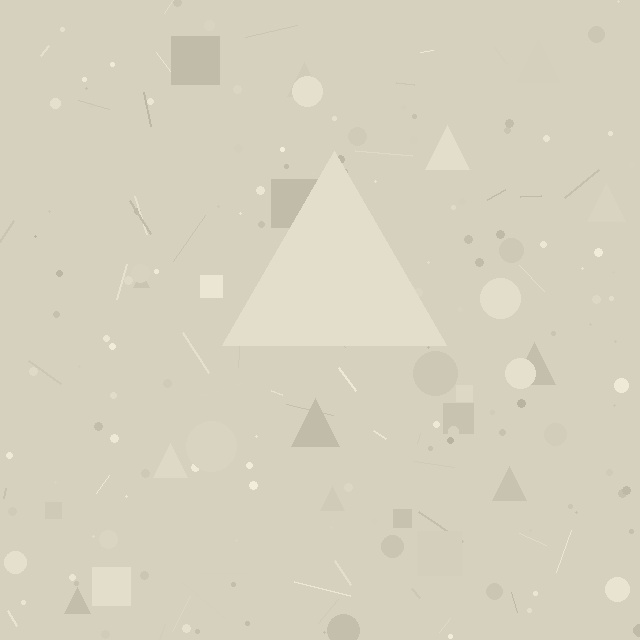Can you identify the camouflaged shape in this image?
The camouflaged shape is a triangle.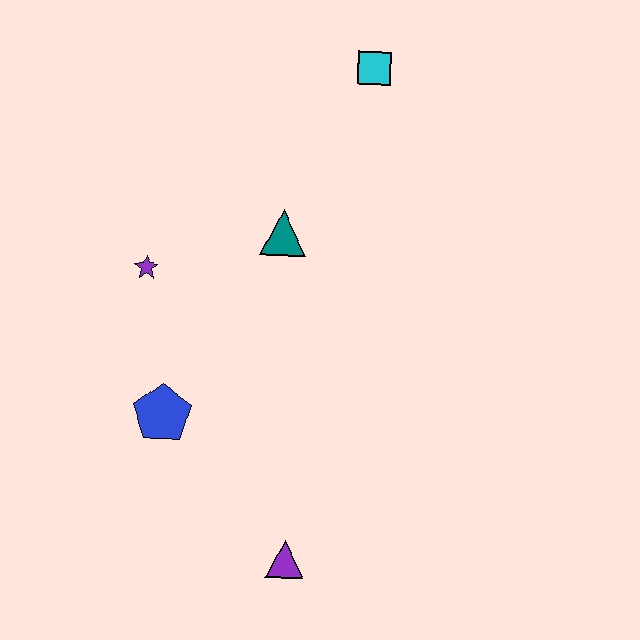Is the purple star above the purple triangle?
Yes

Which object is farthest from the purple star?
The purple triangle is farthest from the purple star.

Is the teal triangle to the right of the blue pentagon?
Yes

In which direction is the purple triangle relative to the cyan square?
The purple triangle is below the cyan square.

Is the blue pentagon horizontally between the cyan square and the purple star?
Yes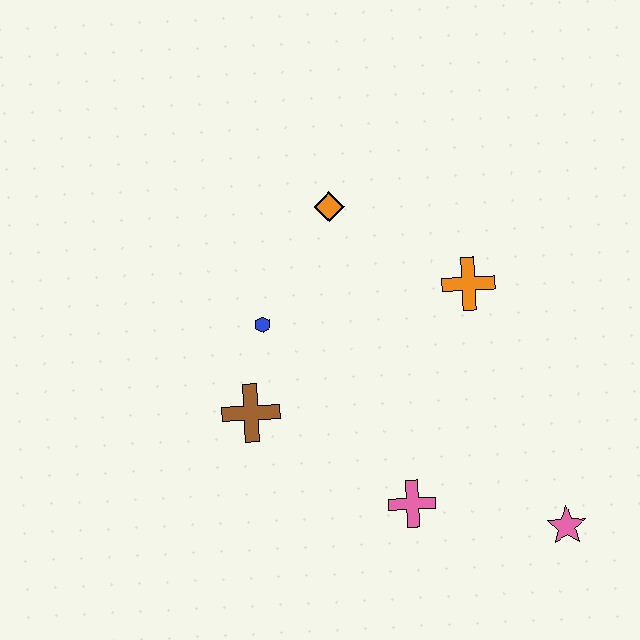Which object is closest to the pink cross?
The pink star is closest to the pink cross.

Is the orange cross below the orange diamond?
Yes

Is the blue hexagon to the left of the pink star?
Yes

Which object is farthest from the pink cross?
The orange diamond is farthest from the pink cross.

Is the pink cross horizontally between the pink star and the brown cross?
Yes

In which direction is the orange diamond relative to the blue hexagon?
The orange diamond is above the blue hexagon.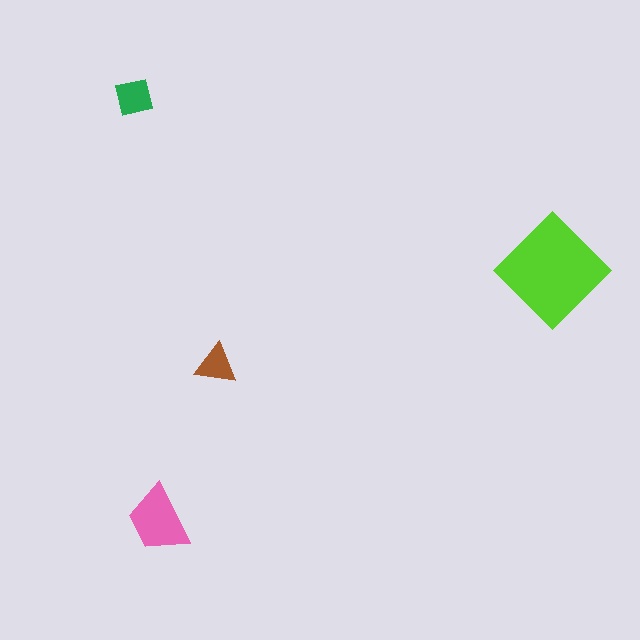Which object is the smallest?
The brown triangle.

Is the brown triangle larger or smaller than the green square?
Smaller.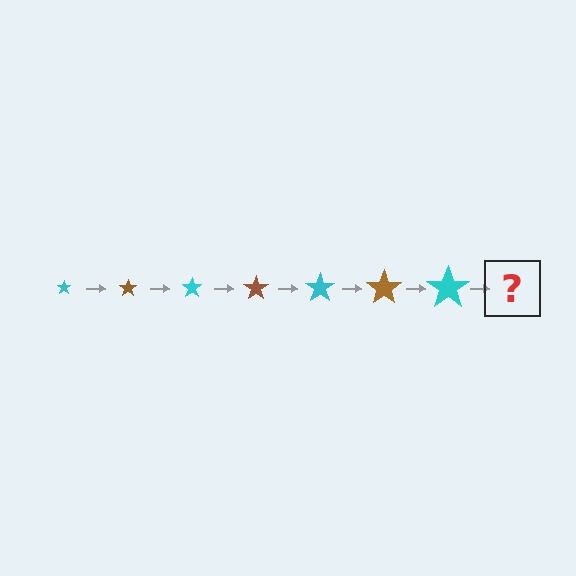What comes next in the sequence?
The next element should be a brown star, larger than the previous one.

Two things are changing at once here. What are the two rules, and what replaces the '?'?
The two rules are that the star grows larger each step and the color cycles through cyan and brown. The '?' should be a brown star, larger than the previous one.